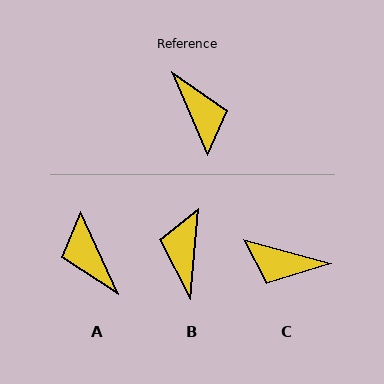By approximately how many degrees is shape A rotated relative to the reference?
Approximately 178 degrees clockwise.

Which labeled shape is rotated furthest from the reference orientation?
A, about 178 degrees away.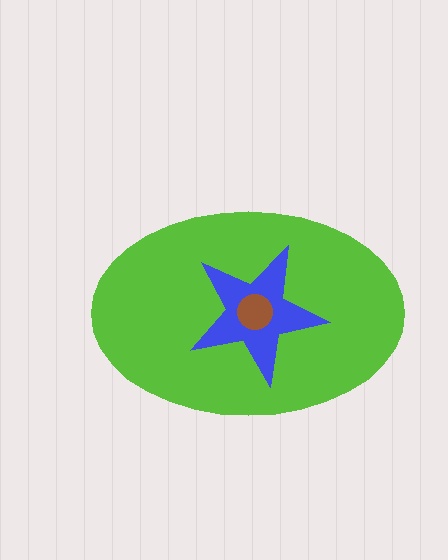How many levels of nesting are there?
3.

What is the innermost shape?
The brown circle.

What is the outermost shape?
The lime ellipse.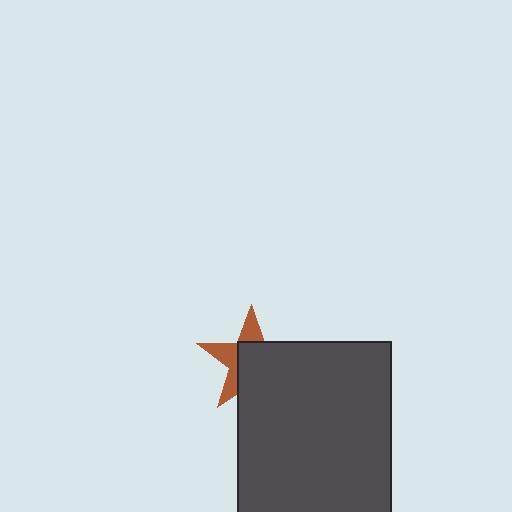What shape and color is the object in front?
The object in front is a dark gray rectangle.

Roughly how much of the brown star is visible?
A small part of it is visible (roughly 40%).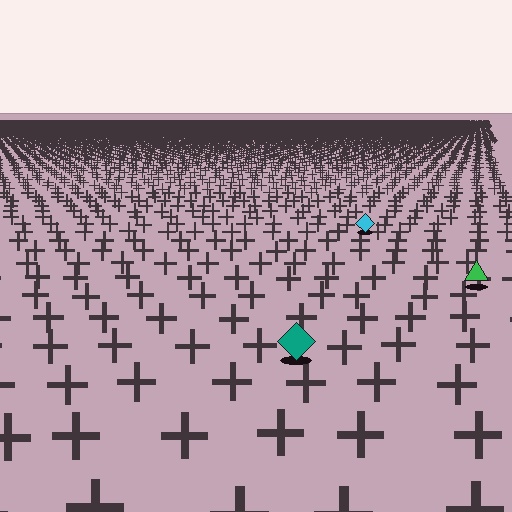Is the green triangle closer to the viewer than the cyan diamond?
Yes. The green triangle is closer — you can tell from the texture gradient: the ground texture is coarser near it.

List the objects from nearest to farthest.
From nearest to farthest: the teal diamond, the green triangle, the cyan diamond.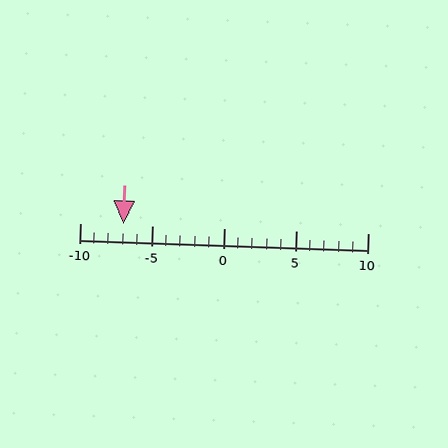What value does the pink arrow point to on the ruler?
The pink arrow points to approximately -7.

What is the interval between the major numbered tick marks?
The major tick marks are spaced 5 units apart.